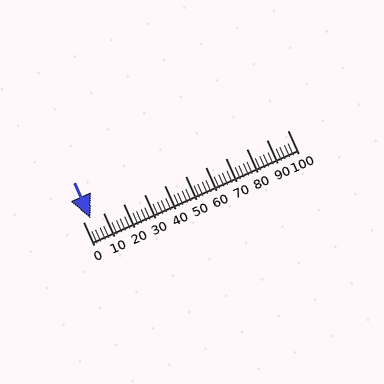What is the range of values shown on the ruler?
The ruler shows values from 0 to 100.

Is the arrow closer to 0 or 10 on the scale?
The arrow is closer to 0.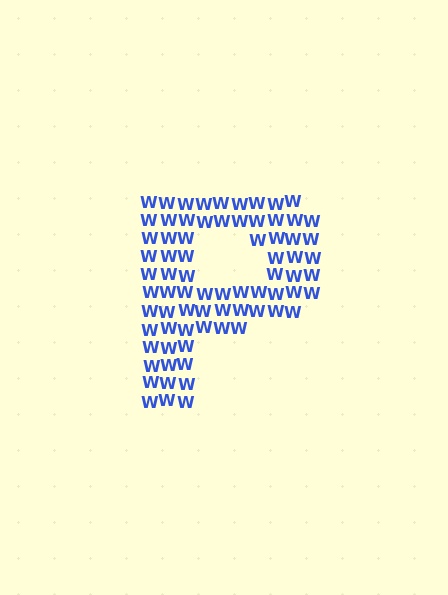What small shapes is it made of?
It is made of small letter W's.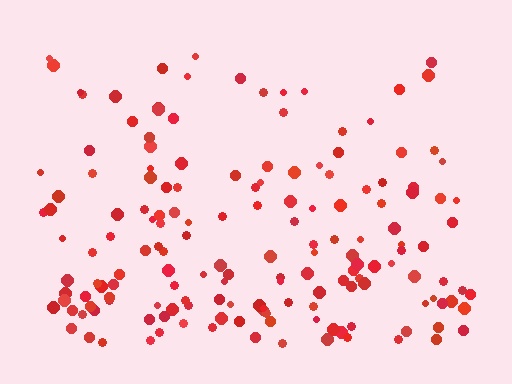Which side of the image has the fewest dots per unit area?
The top.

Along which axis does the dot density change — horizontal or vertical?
Vertical.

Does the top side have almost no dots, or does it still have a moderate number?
Still a moderate number, just noticeably fewer than the bottom.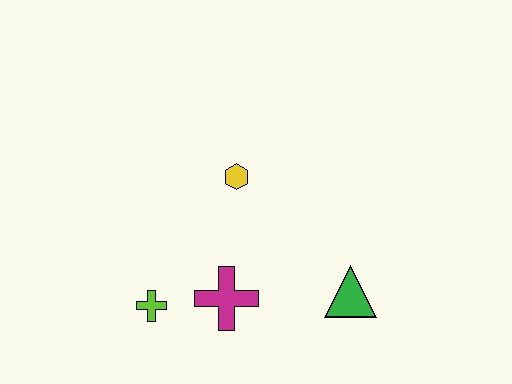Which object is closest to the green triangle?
The magenta cross is closest to the green triangle.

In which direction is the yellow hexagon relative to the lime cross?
The yellow hexagon is above the lime cross.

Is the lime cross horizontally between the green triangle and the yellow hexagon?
No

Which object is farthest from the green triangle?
The lime cross is farthest from the green triangle.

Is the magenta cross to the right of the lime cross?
Yes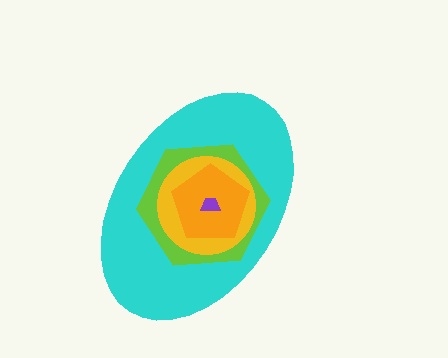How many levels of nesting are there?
5.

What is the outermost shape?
The cyan ellipse.